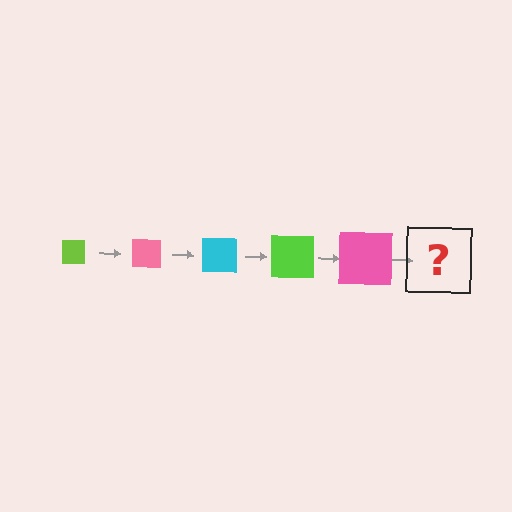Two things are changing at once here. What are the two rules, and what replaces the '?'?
The two rules are that the square grows larger each step and the color cycles through lime, pink, and cyan. The '?' should be a cyan square, larger than the previous one.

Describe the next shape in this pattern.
It should be a cyan square, larger than the previous one.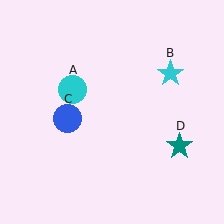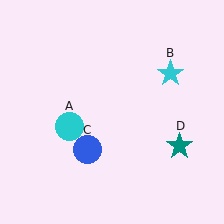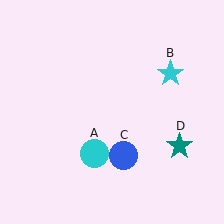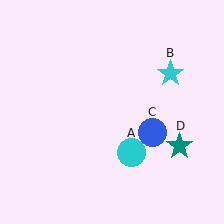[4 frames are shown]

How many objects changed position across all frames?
2 objects changed position: cyan circle (object A), blue circle (object C).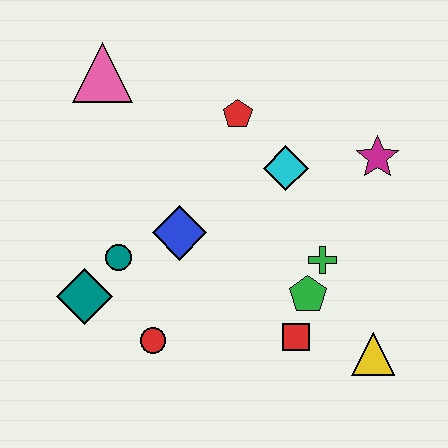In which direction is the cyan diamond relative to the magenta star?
The cyan diamond is to the left of the magenta star.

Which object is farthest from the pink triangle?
The yellow triangle is farthest from the pink triangle.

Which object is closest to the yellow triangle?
The red square is closest to the yellow triangle.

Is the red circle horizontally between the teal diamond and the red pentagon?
Yes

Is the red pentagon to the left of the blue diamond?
No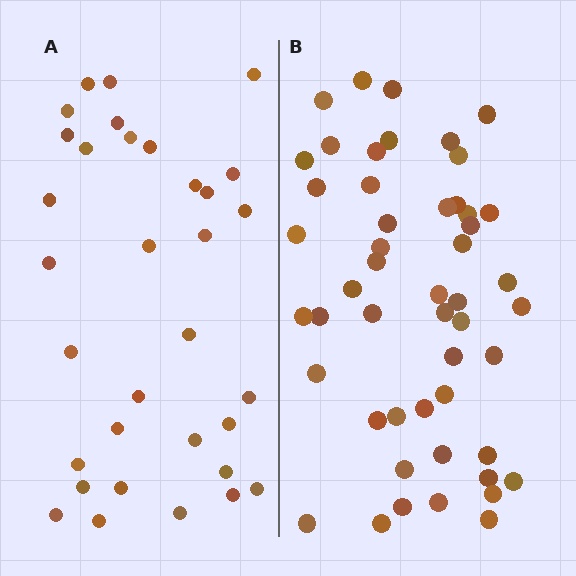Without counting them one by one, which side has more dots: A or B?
Region B (the right region) has more dots.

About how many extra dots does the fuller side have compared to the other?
Region B has approximately 15 more dots than region A.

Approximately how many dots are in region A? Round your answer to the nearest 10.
About 30 dots. (The exact count is 33, which rounds to 30.)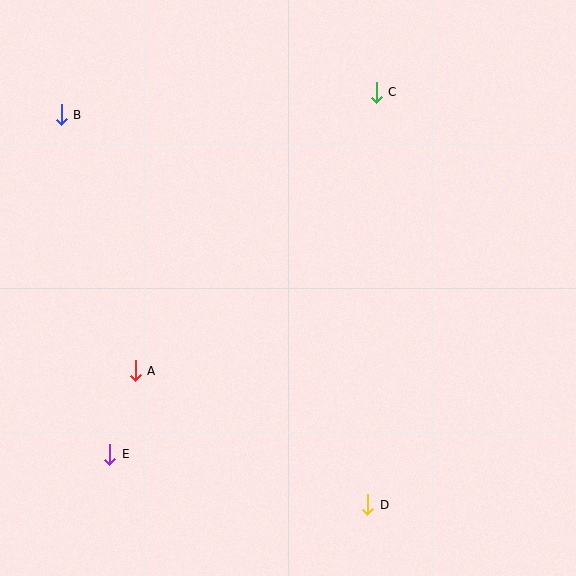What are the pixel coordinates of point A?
Point A is at (135, 371).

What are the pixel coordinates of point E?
Point E is at (110, 454).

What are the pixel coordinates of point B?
Point B is at (61, 115).